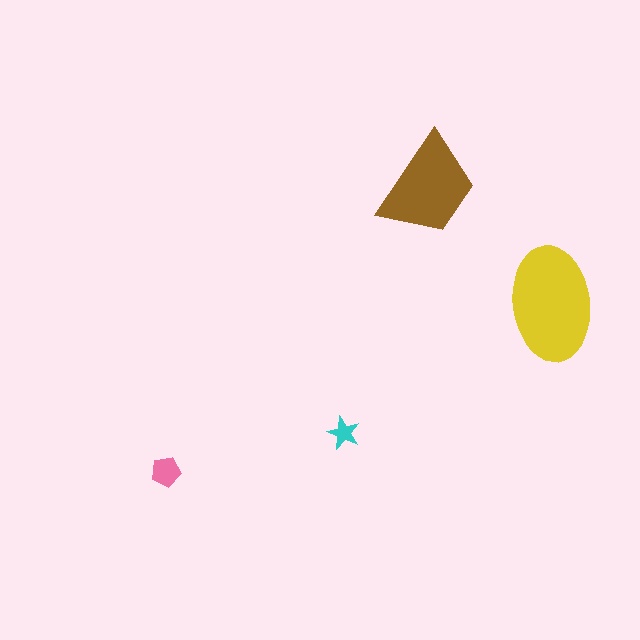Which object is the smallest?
The cyan star.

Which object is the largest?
The yellow ellipse.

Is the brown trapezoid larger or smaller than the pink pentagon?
Larger.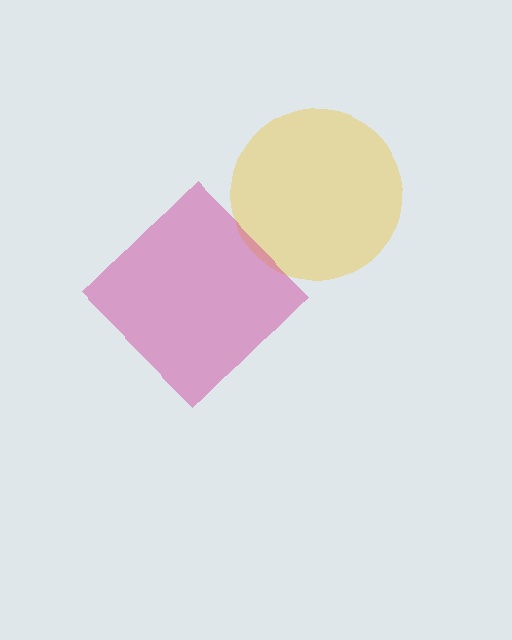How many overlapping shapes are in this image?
There are 2 overlapping shapes in the image.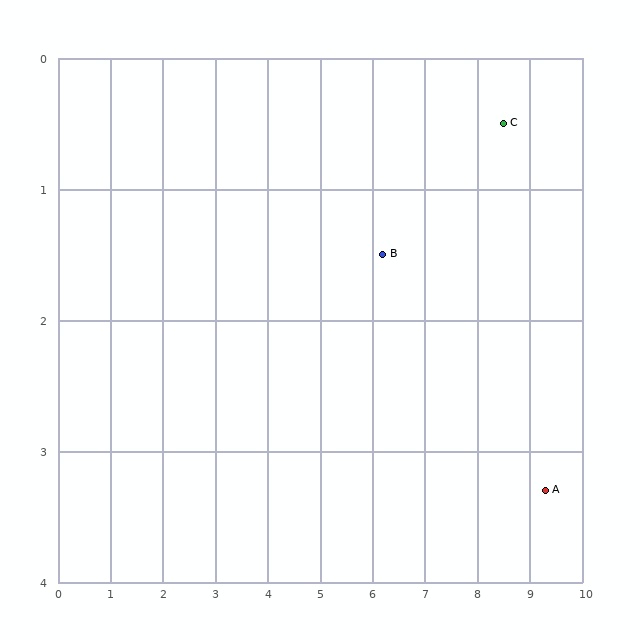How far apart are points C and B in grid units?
Points C and B are about 2.5 grid units apart.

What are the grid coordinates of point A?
Point A is at approximately (9.3, 3.3).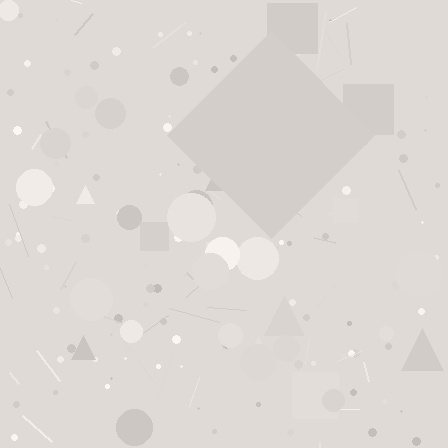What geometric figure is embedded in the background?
A diamond is embedded in the background.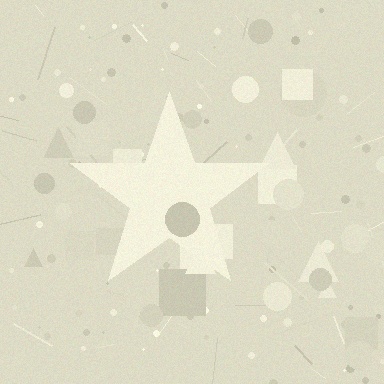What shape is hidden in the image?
A star is hidden in the image.